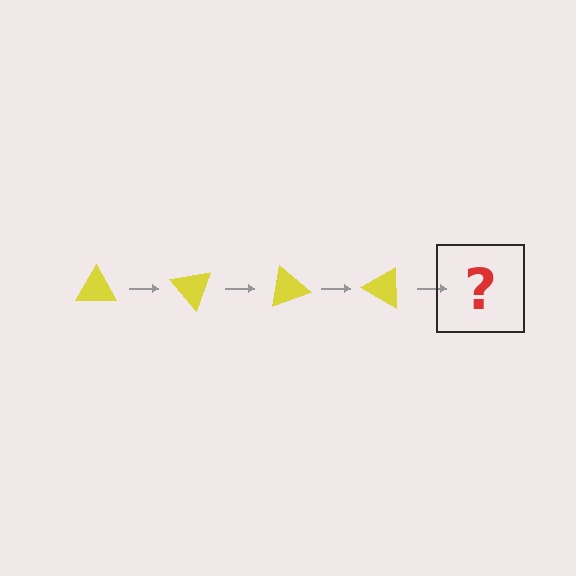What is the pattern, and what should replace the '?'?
The pattern is that the triangle rotates 50 degrees each step. The '?' should be a yellow triangle rotated 200 degrees.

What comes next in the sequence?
The next element should be a yellow triangle rotated 200 degrees.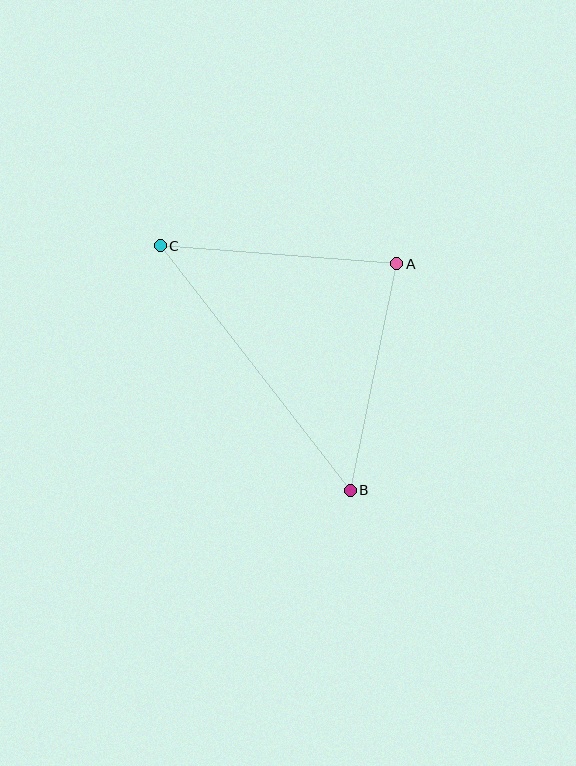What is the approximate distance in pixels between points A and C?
The distance between A and C is approximately 237 pixels.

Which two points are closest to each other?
Points A and B are closest to each other.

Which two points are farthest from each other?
Points B and C are farthest from each other.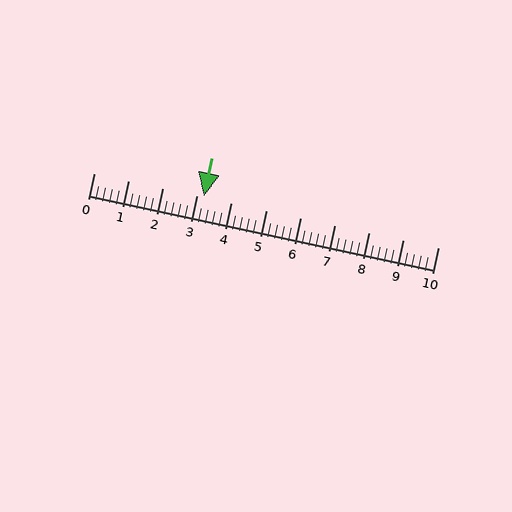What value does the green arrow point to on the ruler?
The green arrow points to approximately 3.2.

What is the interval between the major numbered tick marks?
The major tick marks are spaced 1 units apart.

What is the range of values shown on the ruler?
The ruler shows values from 0 to 10.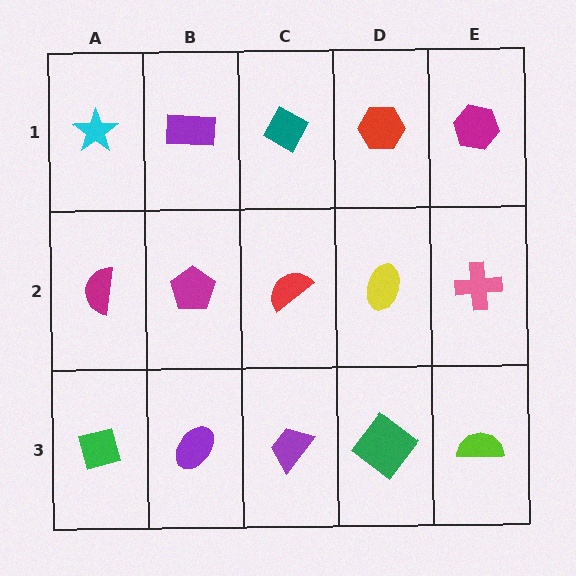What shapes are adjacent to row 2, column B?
A purple rectangle (row 1, column B), a purple ellipse (row 3, column B), a magenta semicircle (row 2, column A), a red semicircle (row 2, column C).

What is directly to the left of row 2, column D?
A red semicircle.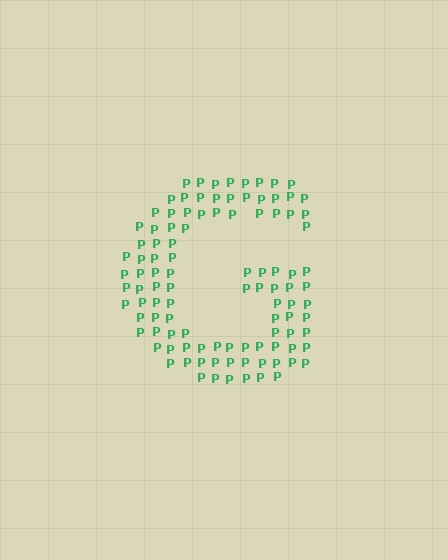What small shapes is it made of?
It is made of small letter P's.